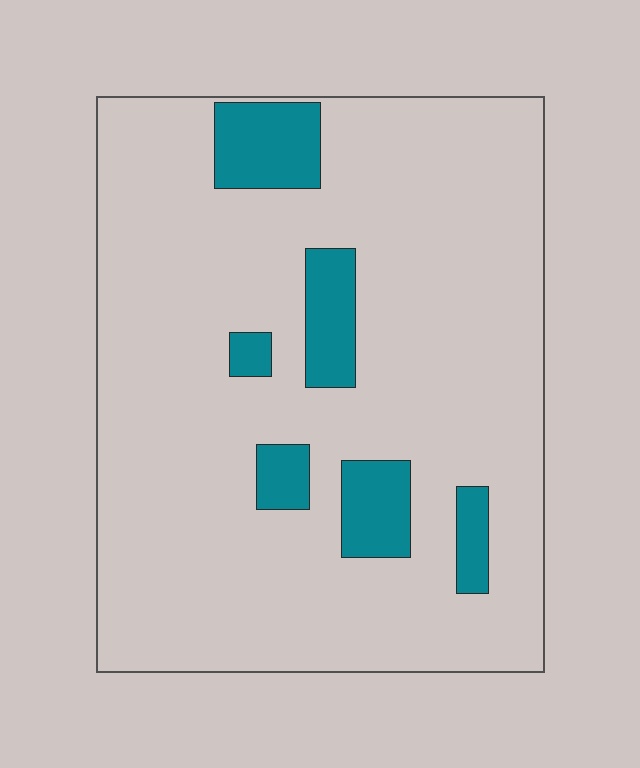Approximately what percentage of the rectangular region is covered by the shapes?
Approximately 10%.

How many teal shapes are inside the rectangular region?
6.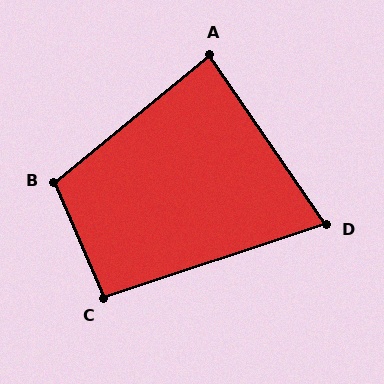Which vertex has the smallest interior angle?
D, at approximately 74 degrees.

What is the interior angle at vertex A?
Approximately 85 degrees (approximately right).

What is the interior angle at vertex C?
Approximately 95 degrees (approximately right).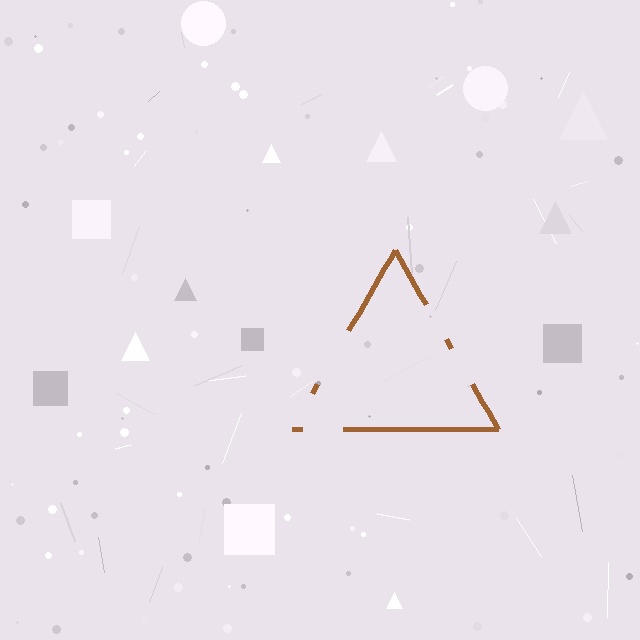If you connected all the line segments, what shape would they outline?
They would outline a triangle.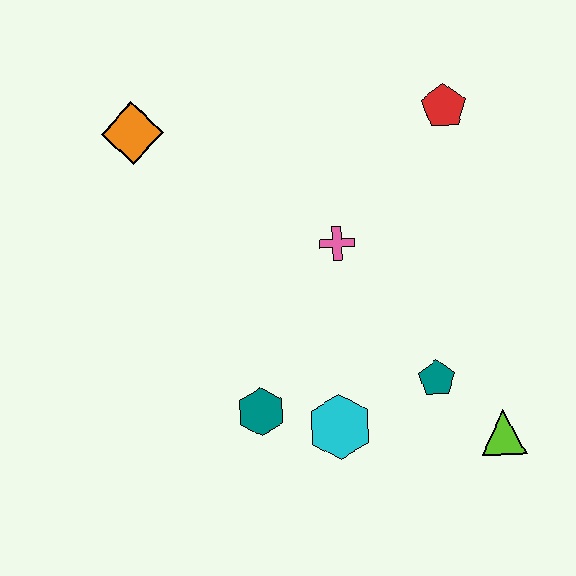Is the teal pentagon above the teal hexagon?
Yes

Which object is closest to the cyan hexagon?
The teal hexagon is closest to the cyan hexagon.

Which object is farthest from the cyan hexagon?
The orange diamond is farthest from the cyan hexagon.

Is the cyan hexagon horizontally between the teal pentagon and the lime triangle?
No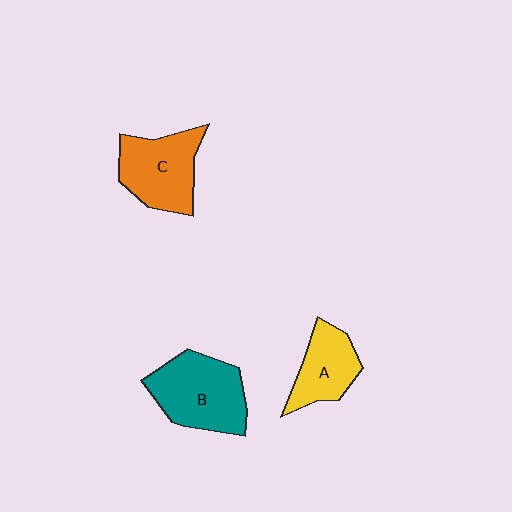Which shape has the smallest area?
Shape A (yellow).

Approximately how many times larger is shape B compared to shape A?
Approximately 1.5 times.